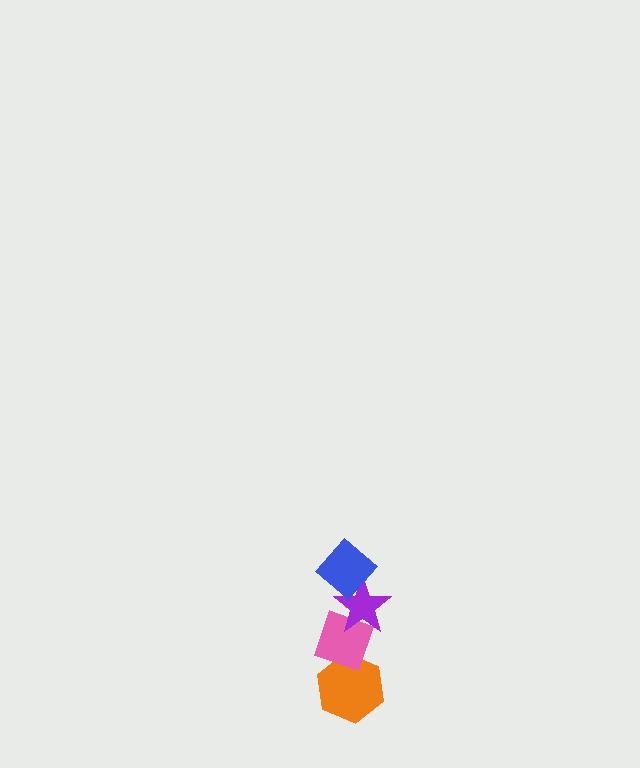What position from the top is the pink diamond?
The pink diamond is 3rd from the top.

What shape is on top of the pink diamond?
The purple star is on top of the pink diamond.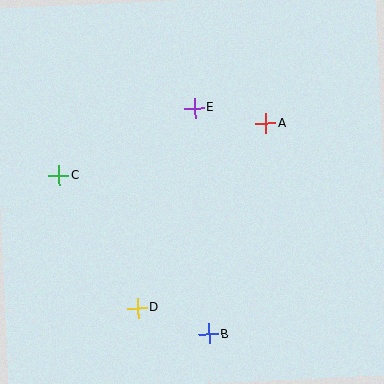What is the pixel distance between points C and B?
The distance between C and B is 218 pixels.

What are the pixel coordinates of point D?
Point D is at (137, 308).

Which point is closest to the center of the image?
Point E at (194, 108) is closest to the center.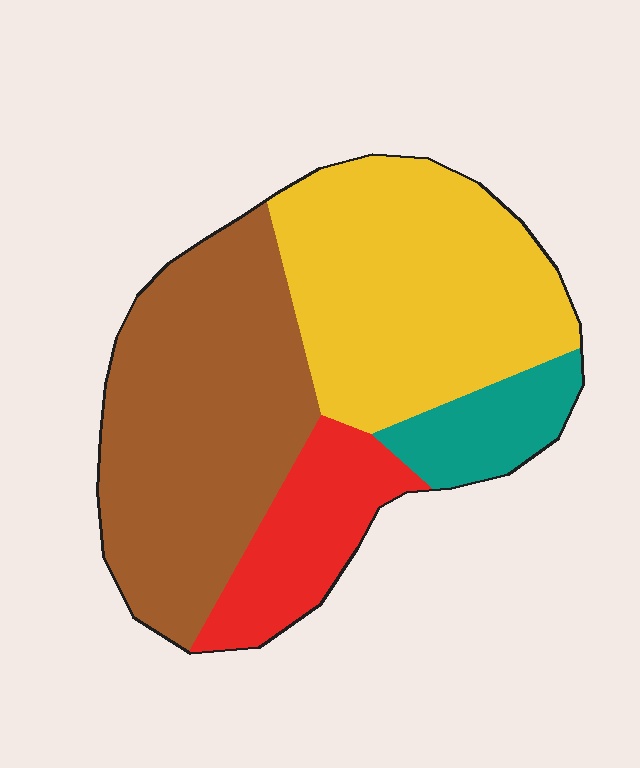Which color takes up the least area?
Teal, at roughly 10%.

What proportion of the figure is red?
Red covers 14% of the figure.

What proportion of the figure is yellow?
Yellow covers around 35% of the figure.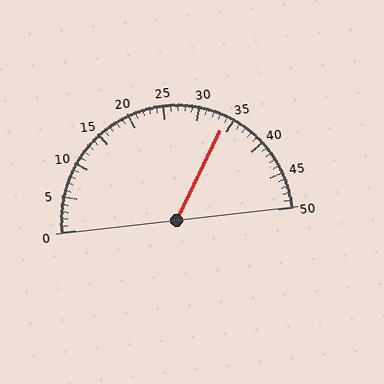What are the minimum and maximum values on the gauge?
The gauge ranges from 0 to 50.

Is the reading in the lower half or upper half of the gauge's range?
The reading is in the upper half of the range (0 to 50).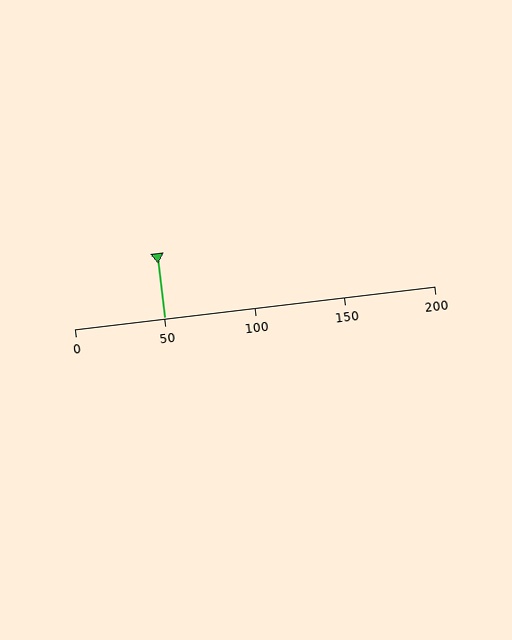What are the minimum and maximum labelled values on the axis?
The axis runs from 0 to 200.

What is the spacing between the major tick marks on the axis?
The major ticks are spaced 50 apart.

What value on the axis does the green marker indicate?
The marker indicates approximately 50.